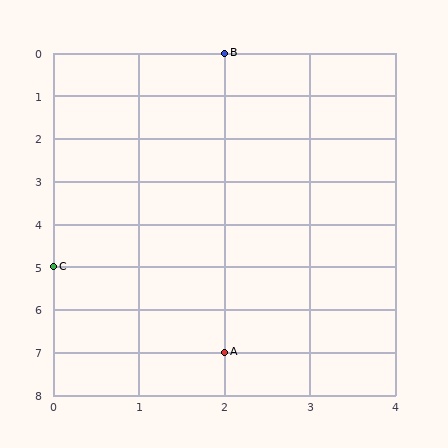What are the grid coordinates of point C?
Point C is at grid coordinates (0, 5).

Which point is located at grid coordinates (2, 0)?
Point B is at (2, 0).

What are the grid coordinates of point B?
Point B is at grid coordinates (2, 0).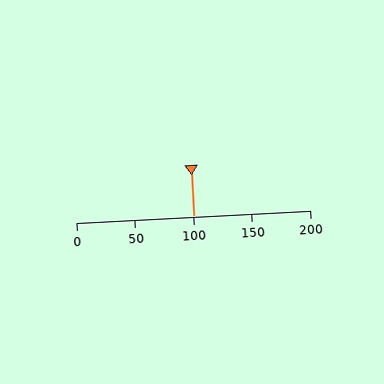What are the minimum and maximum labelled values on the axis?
The axis runs from 0 to 200.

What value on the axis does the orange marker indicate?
The marker indicates approximately 100.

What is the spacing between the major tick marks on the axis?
The major ticks are spaced 50 apart.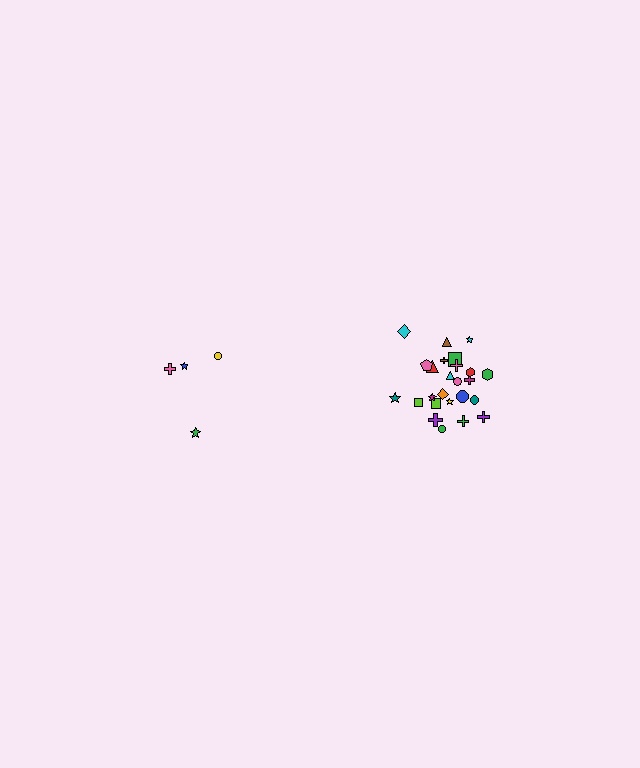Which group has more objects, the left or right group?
The right group.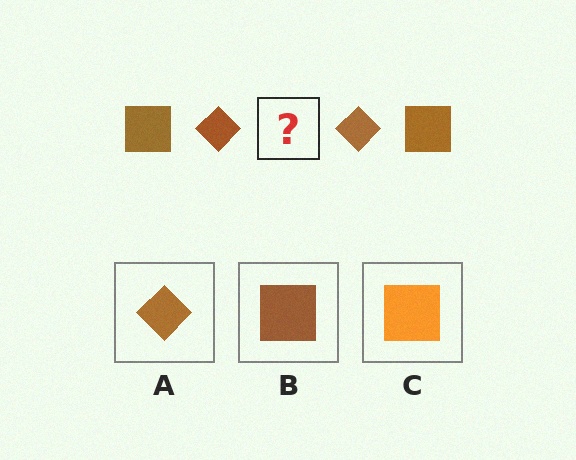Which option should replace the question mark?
Option B.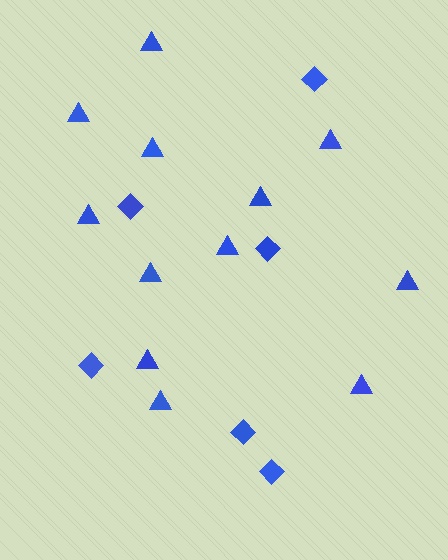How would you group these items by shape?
There are 2 groups: one group of triangles (12) and one group of diamonds (6).